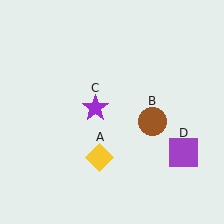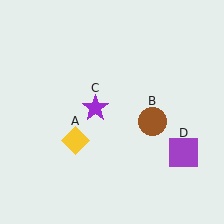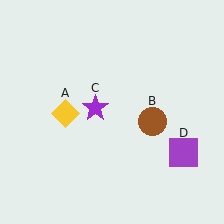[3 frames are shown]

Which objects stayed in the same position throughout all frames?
Brown circle (object B) and purple star (object C) and purple square (object D) remained stationary.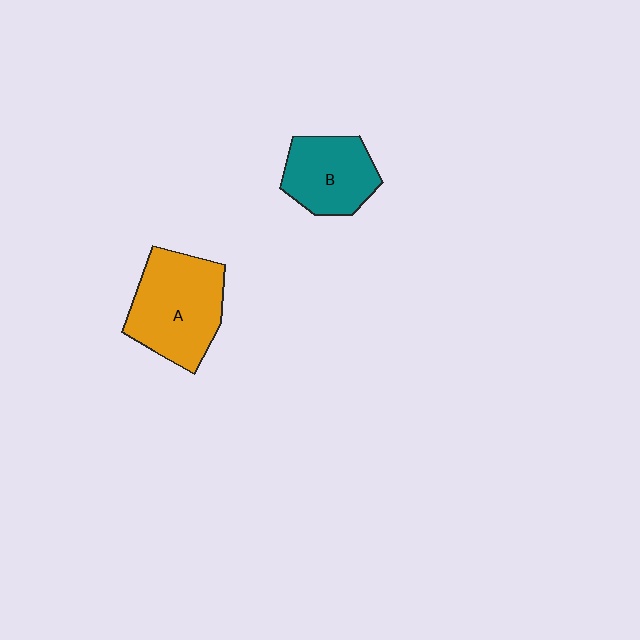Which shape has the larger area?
Shape A (orange).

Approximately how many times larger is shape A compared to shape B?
Approximately 1.4 times.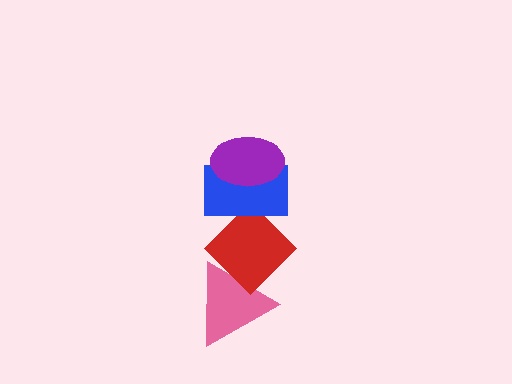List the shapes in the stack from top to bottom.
From top to bottom: the purple ellipse, the blue rectangle, the red diamond, the pink triangle.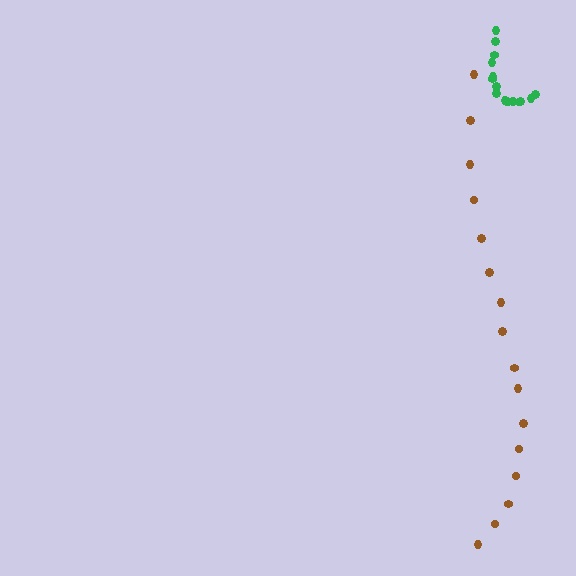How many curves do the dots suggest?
There are 2 distinct paths.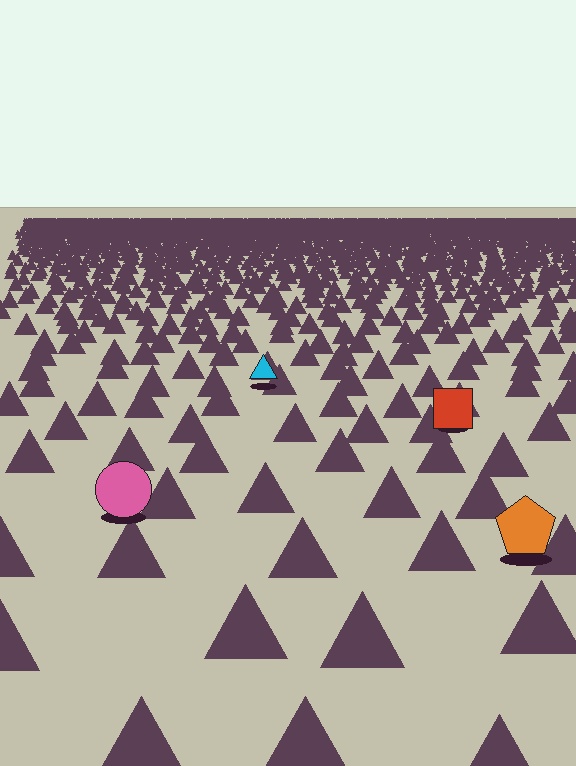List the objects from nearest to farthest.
From nearest to farthest: the orange pentagon, the pink circle, the red square, the cyan triangle.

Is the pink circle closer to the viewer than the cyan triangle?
Yes. The pink circle is closer — you can tell from the texture gradient: the ground texture is coarser near it.